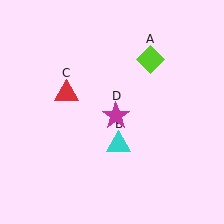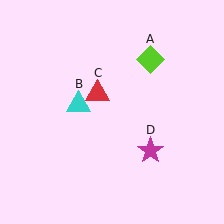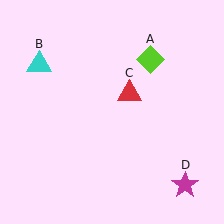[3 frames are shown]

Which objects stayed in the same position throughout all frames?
Lime diamond (object A) remained stationary.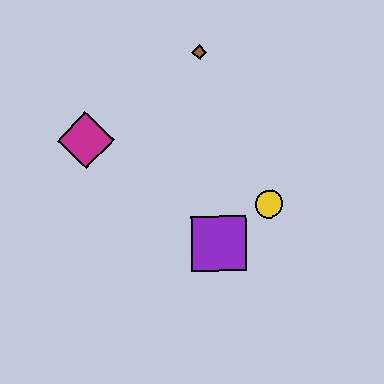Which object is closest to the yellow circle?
The purple square is closest to the yellow circle.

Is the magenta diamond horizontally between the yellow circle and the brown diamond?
No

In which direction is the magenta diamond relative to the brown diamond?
The magenta diamond is to the left of the brown diamond.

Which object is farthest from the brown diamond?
The purple square is farthest from the brown diamond.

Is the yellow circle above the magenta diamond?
No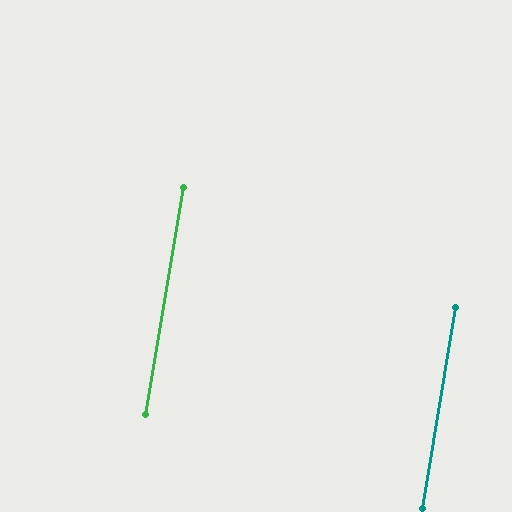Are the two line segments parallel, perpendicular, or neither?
Parallel — their directions differ by only 0.0°.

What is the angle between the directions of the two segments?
Approximately 0 degrees.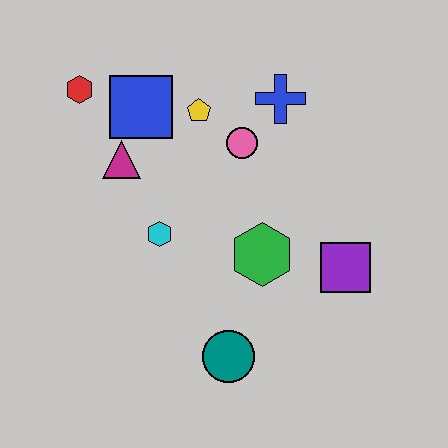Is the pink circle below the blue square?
Yes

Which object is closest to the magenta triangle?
The blue square is closest to the magenta triangle.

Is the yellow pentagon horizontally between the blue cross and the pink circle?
No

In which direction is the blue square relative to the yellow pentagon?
The blue square is to the left of the yellow pentagon.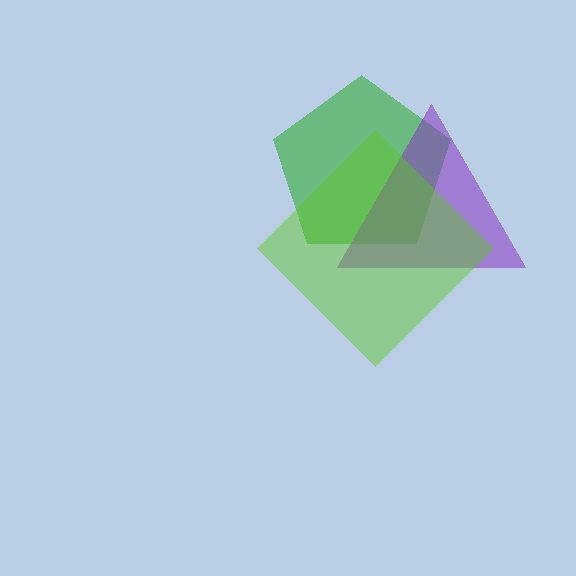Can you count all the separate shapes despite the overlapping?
Yes, there are 3 separate shapes.